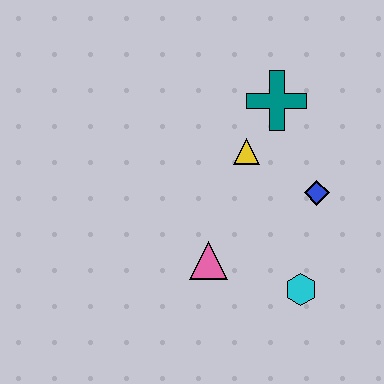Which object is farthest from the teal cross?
The cyan hexagon is farthest from the teal cross.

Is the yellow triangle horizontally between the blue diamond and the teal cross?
No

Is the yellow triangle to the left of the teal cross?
Yes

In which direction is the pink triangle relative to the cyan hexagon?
The pink triangle is to the left of the cyan hexagon.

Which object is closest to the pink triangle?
The cyan hexagon is closest to the pink triangle.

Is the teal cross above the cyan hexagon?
Yes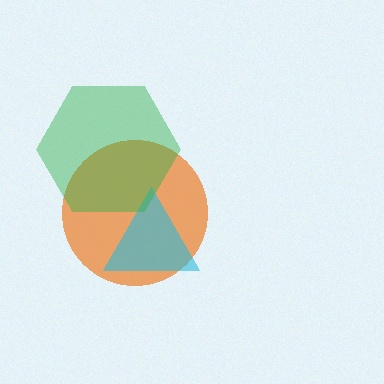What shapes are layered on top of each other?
The layered shapes are: an orange circle, a cyan triangle, a green hexagon.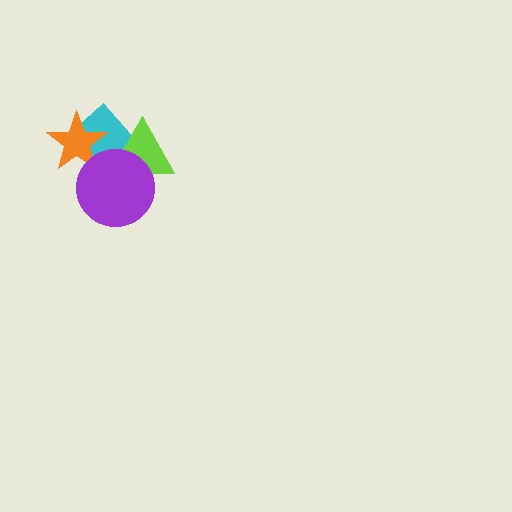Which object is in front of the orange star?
The purple circle is in front of the orange star.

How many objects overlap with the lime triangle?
2 objects overlap with the lime triangle.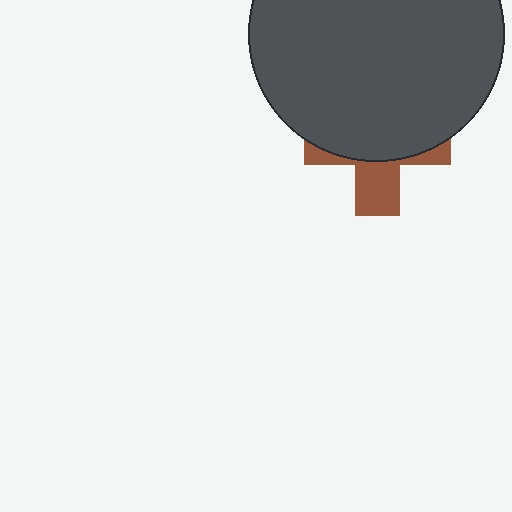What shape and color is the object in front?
The object in front is a dark gray circle.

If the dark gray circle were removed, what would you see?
You would see the complete brown cross.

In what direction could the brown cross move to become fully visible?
The brown cross could move down. That would shift it out from behind the dark gray circle entirely.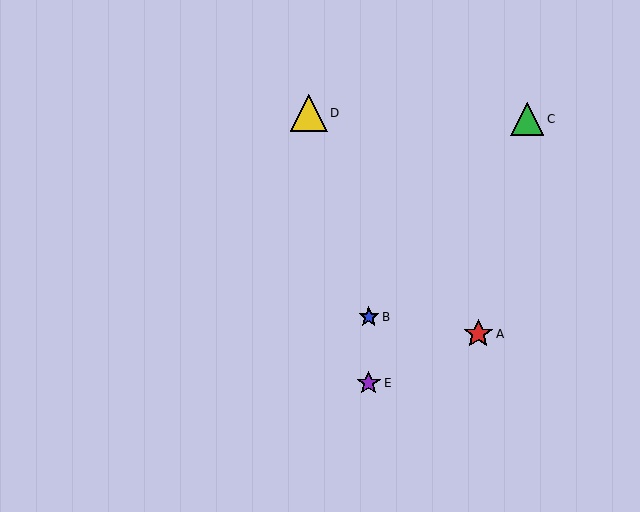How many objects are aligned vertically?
2 objects (B, E) are aligned vertically.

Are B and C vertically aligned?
No, B is at x≈369 and C is at x≈527.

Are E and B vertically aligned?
Yes, both are at x≈369.